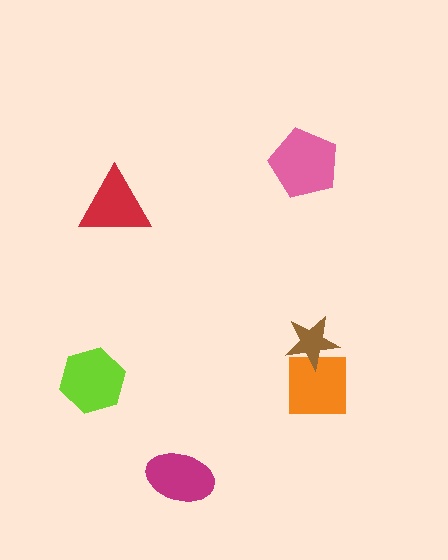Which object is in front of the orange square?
The brown star is in front of the orange square.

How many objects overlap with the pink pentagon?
0 objects overlap with the pink pentagon.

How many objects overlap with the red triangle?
0 objects overlap with the red triangle.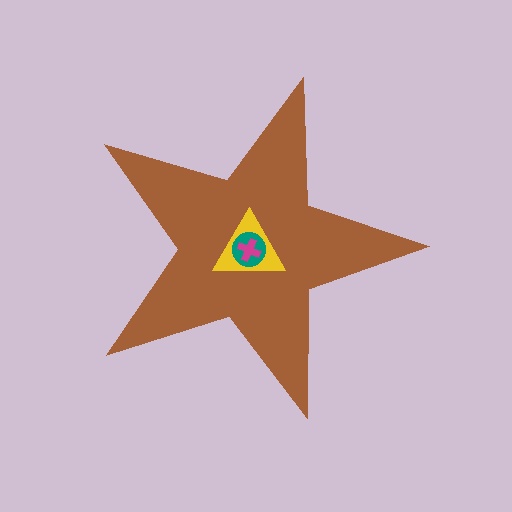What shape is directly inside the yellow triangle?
The teal circle.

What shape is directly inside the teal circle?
The magenta cross.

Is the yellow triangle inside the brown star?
Yes.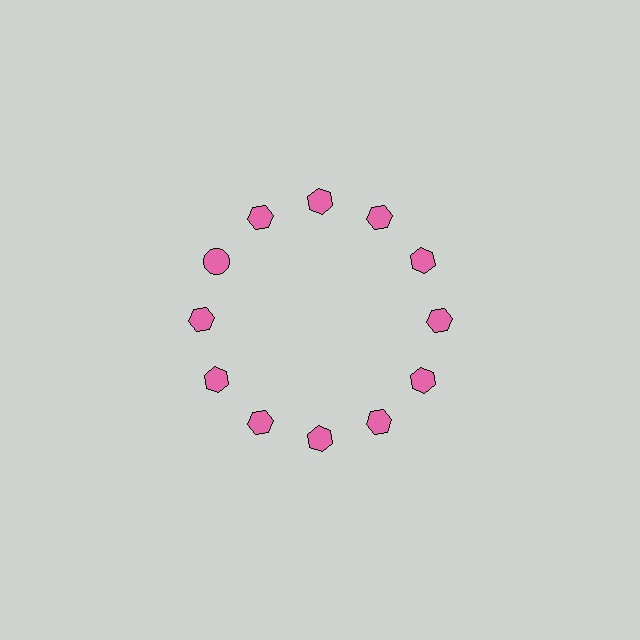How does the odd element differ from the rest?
It has a different shape: circle instead of hexagon.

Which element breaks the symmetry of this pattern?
The pink circle at roughly the 10 o'clock position breaks the symmetry. All other shapes are pink hexagons.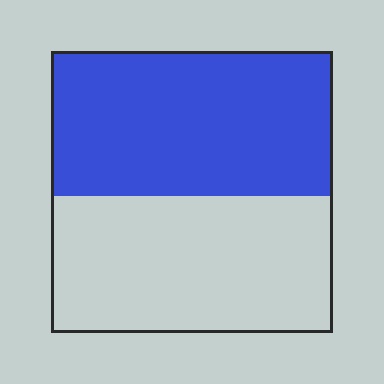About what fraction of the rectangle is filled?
About one half (1/2).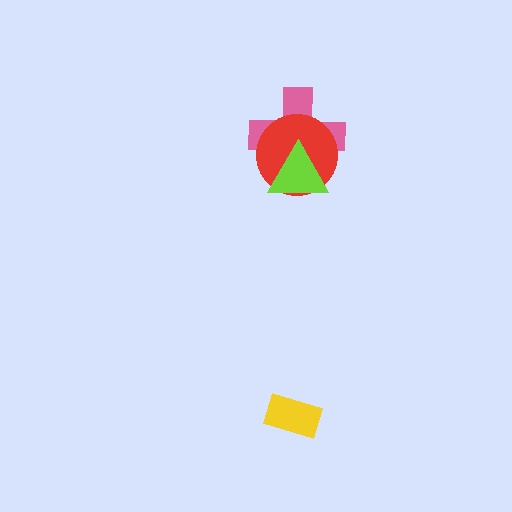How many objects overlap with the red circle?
2 objects overlap with the red circle.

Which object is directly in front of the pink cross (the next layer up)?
The red circle is directly in front of the pink cross.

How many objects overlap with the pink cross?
2 objects overlap with the pink cross.